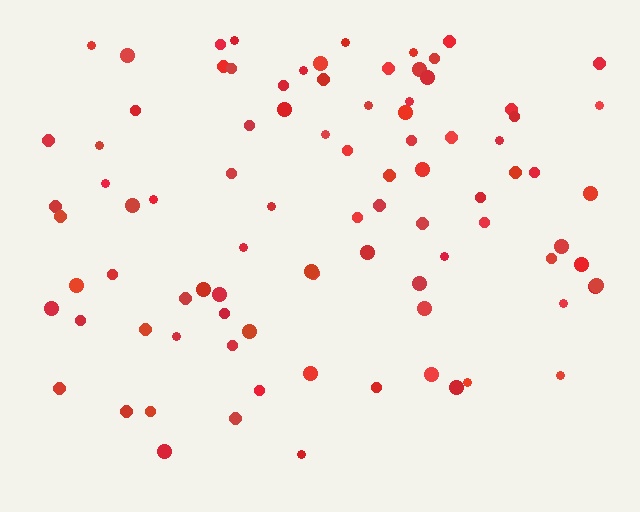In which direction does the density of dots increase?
From bottom to top, with the top side densest.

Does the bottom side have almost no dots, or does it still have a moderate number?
Still a moderate number, just noticeably fewer than the top.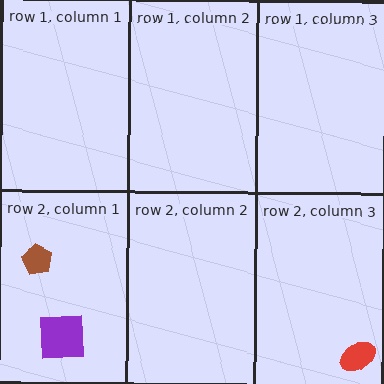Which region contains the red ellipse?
The row 2, column 3 region.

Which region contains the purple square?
The row 2, column 1 region.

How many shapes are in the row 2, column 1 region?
2.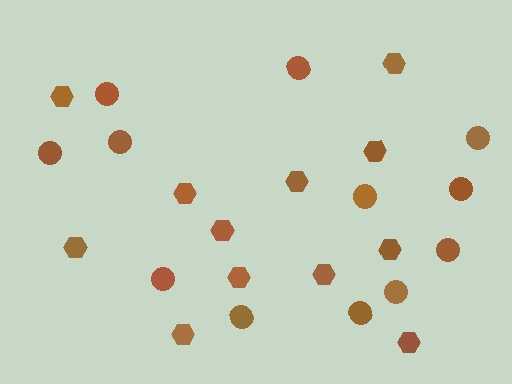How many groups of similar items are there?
There are 2 groups: one group of hexagons (12) and one group of circles (12).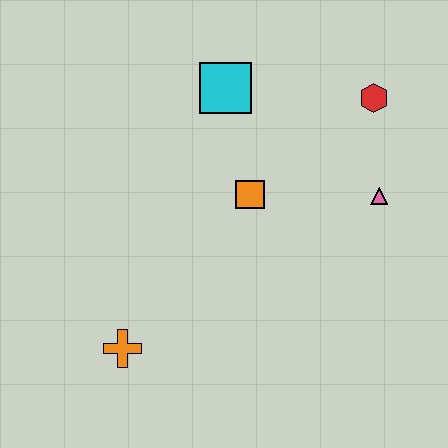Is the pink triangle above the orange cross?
Yes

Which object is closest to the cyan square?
The orange square is closest to the cyan square.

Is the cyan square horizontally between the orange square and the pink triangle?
No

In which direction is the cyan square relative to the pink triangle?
The cyan square is to the left of the pink triangle.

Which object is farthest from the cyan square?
The orange cross is farthest from the cyan square.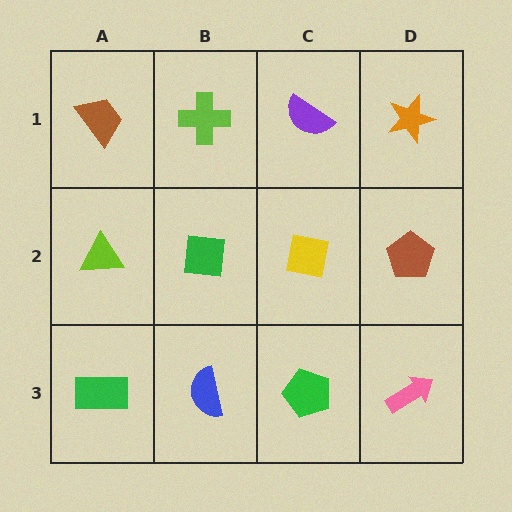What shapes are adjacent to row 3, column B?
A green square (row 2, column B), a green rectangle (row 3, column A), a green pentagon (row 3, column C).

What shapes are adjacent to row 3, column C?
A yellow square (row 2, column C), a blue semicircle (row 3, column B), a pink arrow (row 3, column D).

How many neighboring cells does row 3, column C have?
3.